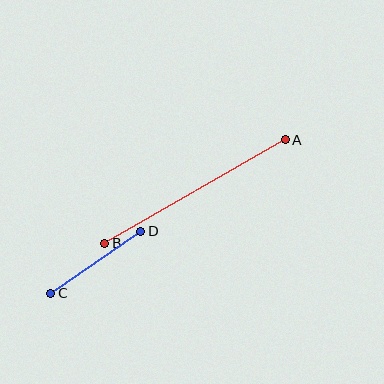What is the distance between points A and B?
The distance is approximately 208 pixels.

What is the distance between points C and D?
The distance is approximately 109 pixels.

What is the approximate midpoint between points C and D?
The midpoint is at approximately (96, 262) pixels.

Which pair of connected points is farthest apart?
Points A and B are farthest apart.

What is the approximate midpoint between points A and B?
The midpoint is at approximately (195, 191) pixels.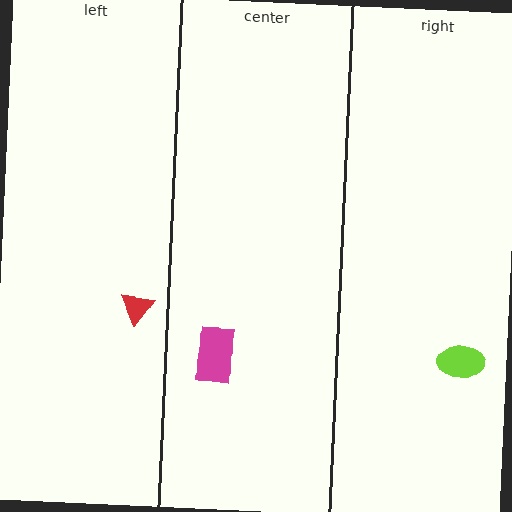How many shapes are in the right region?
1.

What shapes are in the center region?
The magenta rectangle.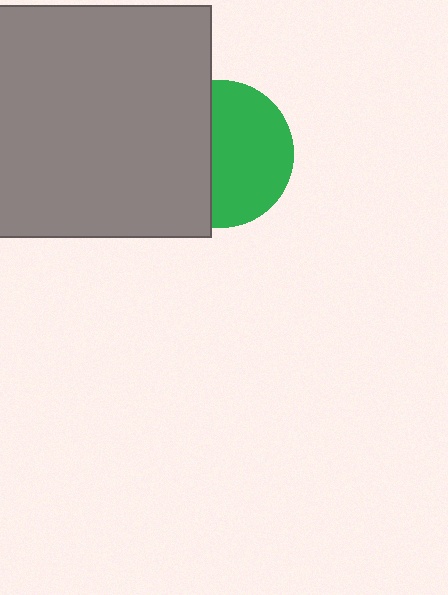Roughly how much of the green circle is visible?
About half of it is visible (roughly 58%).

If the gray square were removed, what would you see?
You would see the complete green circle.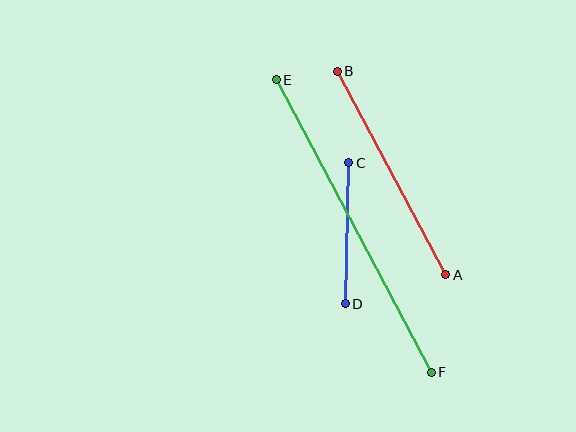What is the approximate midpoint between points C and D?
The midpoint is at approximately (347, 233) pixels.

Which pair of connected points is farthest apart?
Points E and F are farthest apart.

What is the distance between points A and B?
The distance is approximately 230 pixels.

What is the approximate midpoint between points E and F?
The midpoint is at approximately (354, 226) pixels.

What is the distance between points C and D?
The distance is approximately 141 pixels.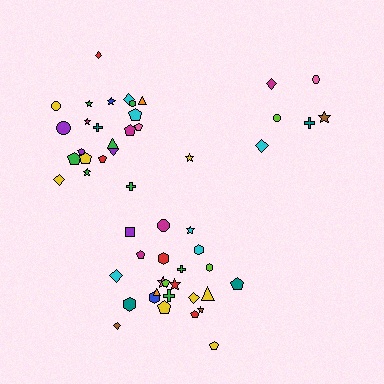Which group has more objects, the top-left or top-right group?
The top-left group.